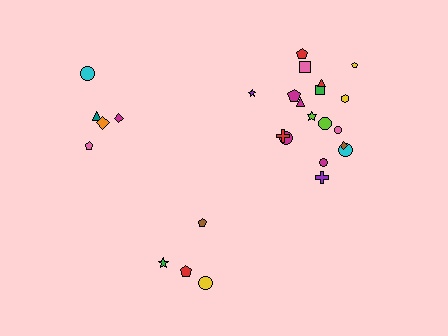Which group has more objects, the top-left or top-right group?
The top-right group.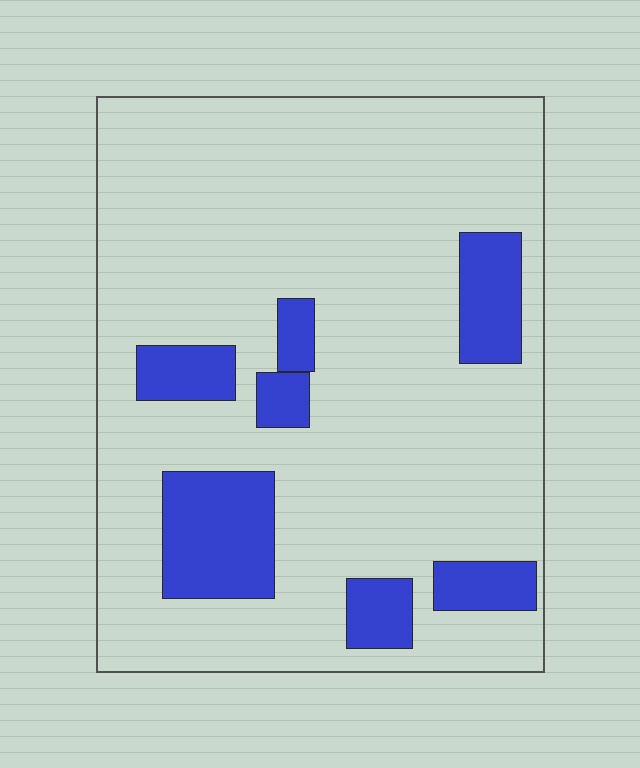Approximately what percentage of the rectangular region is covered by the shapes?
Approximately 15%.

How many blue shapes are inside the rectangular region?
7.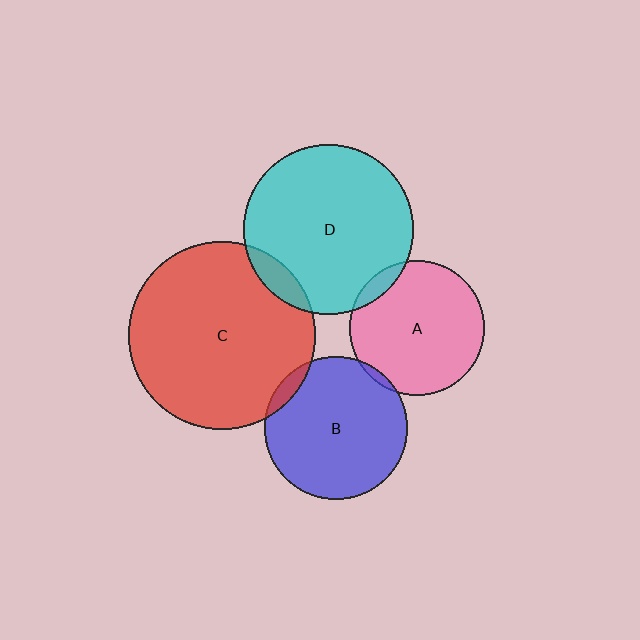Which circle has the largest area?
Circle C (red).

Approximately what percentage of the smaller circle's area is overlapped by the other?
Approximately 5%.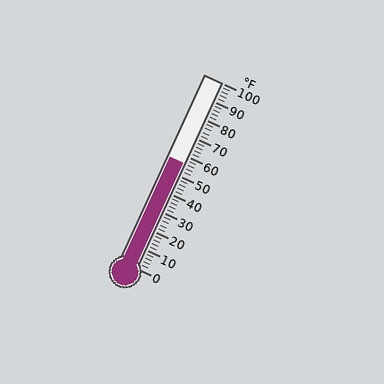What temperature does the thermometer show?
The thermometer shows approximately 56°F.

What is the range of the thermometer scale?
The thermometer scale ranges from 0°F to 100°F.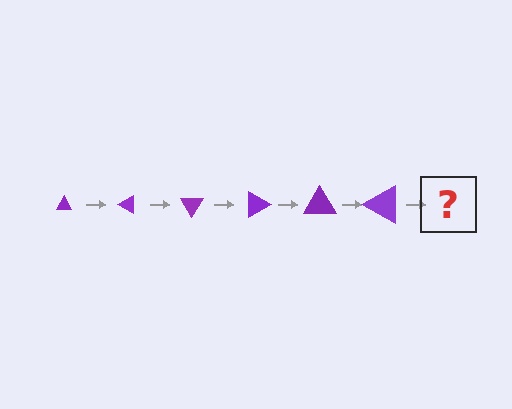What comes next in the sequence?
The next element should be a triangle, larger than the previous one and rotated 180 degrees from the start.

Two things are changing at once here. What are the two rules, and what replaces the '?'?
The two rules are that the triangle grows larger each step and it rotates 30 degrees each step. The '?' should be a triangle, larger than the previous one and rotated 180 degrees from the start.